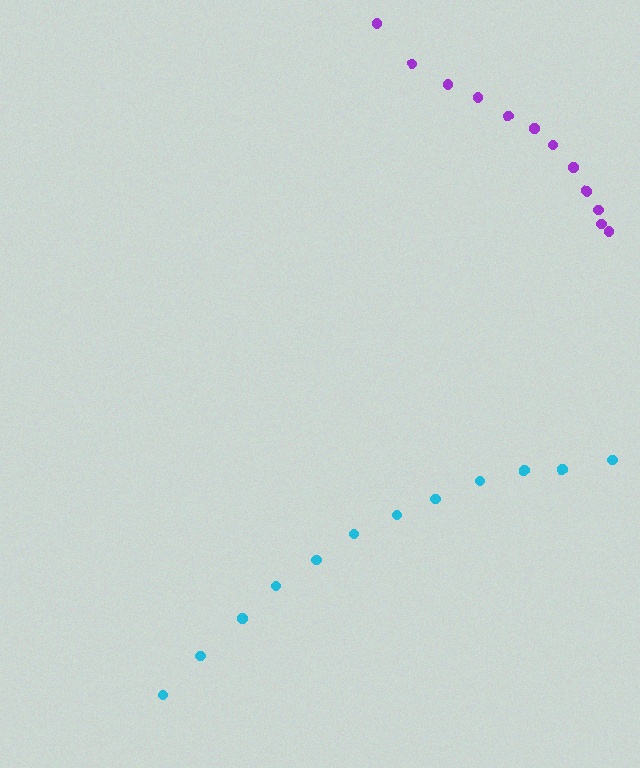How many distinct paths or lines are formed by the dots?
There are 2 distinct paths.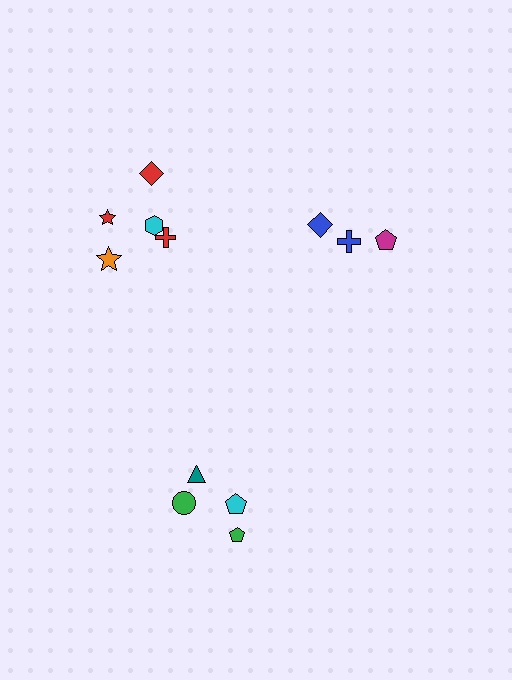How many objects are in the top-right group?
There are 3 objects.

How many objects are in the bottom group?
There are 4 objects.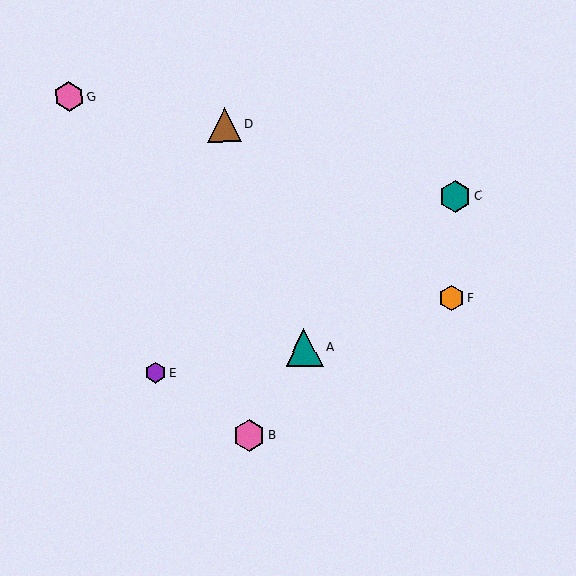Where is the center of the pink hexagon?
The center of the pink hexagon is at (69, 96).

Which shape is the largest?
The teal triangle (labeled A) is the largest.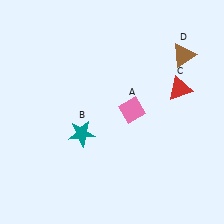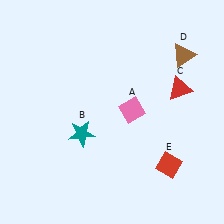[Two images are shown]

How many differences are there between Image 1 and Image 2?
There is 1 difference between the two images.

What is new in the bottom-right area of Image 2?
A red diamond (E) was added in the bottom-right area of Image 2.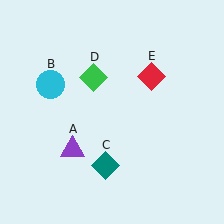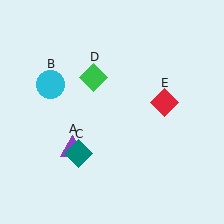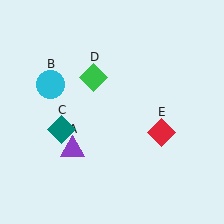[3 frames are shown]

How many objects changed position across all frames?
2 objects changed position: teal diamond (object C), red diamond (object E).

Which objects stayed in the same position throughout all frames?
Purple triangle (object A) and cyan circle (object B) and green diamond (object D) remained stationary.